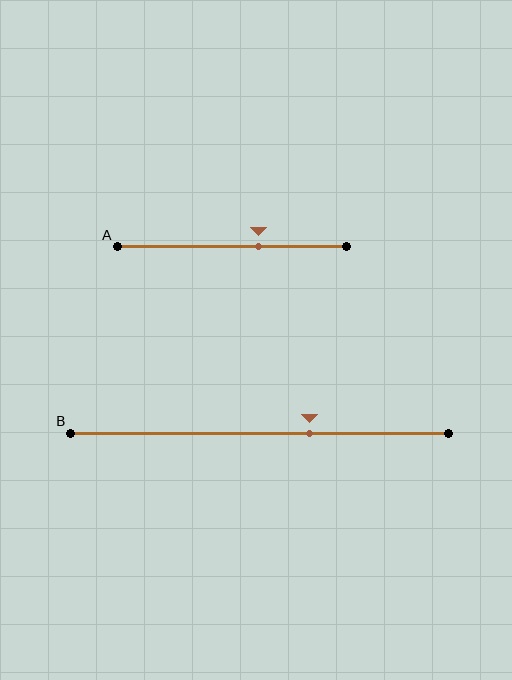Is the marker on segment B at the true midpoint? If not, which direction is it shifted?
No, the marker on segment B is shifted to the right by about 13% of the segment length.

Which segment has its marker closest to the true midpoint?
Segment A has its marker closest to the true midpoint.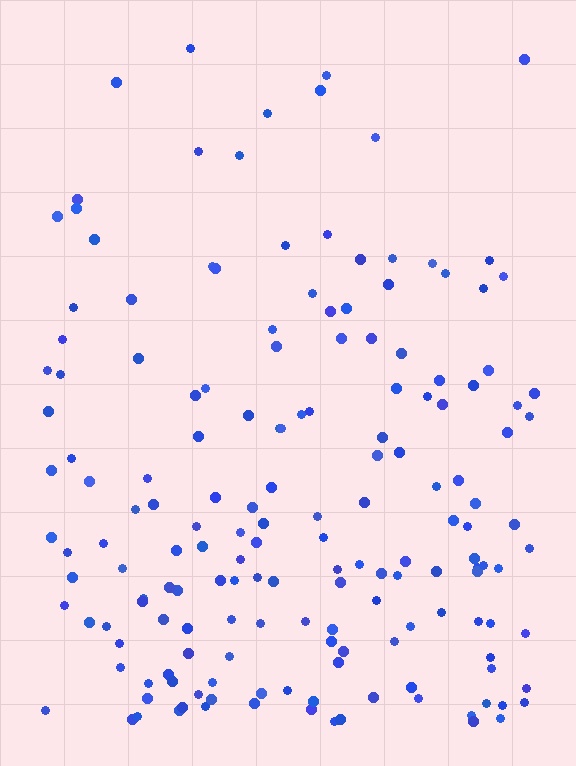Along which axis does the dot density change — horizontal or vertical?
Vertical.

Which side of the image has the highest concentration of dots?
The bottom.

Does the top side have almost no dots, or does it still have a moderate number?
Still a moderate number, just noticeably fewer than the bottom.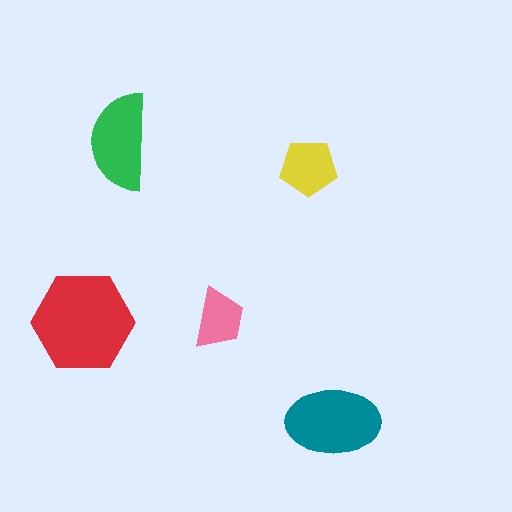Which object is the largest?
The red hexagon.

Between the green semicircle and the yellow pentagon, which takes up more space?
The green semicircle.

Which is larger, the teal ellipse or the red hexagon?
The red hexagon.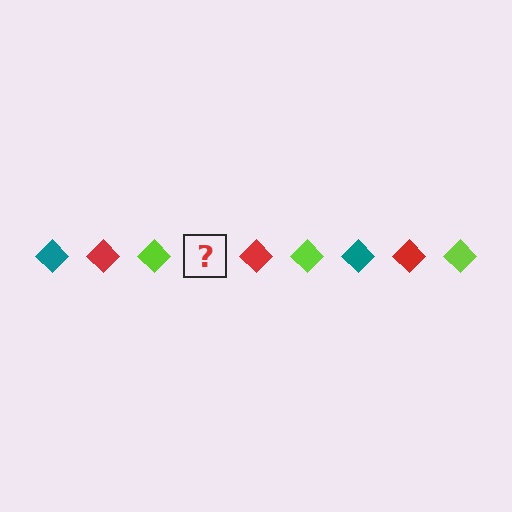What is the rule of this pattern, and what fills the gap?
The rule is that the pattern cycles through teal, red, lime diamonds. The gap should be filled with a teal diamond.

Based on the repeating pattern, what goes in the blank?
The blank should be a teal diamond.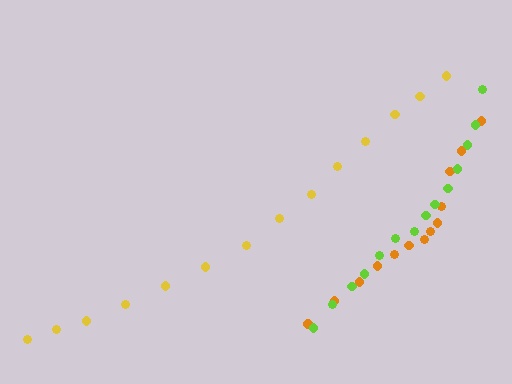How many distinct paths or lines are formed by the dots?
There are 3 distinct paths.